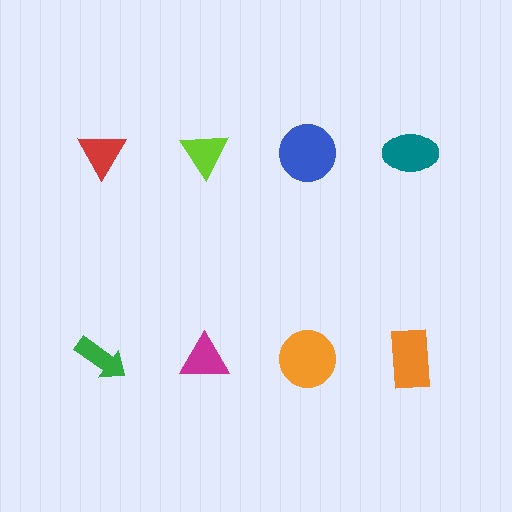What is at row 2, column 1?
A green arrow.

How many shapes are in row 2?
4 shapes.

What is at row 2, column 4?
An orange rectangle.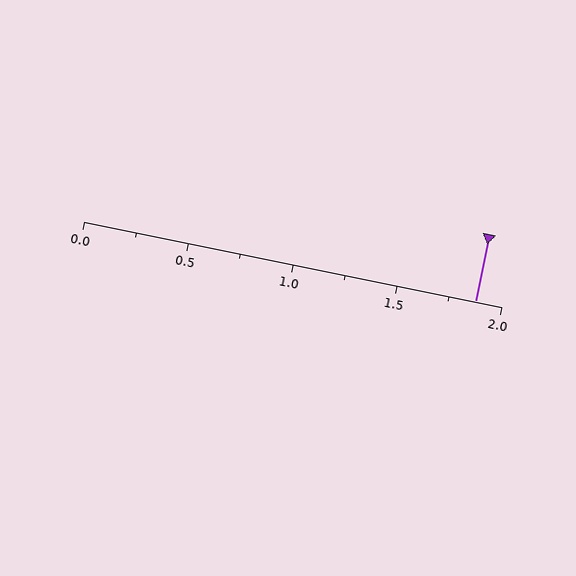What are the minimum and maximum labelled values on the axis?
The axis runs from 0.0 to 2.0.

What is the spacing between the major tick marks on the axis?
The major ticks are spaced 0.5 apart.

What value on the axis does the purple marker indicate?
The marker indicates approximately 1.88.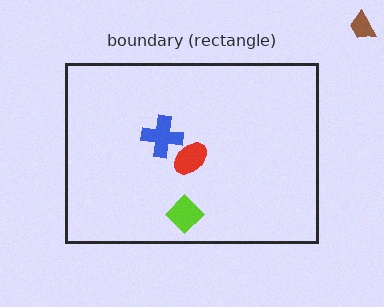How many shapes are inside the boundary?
3 inside, 1 outside.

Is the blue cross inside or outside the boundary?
Inside.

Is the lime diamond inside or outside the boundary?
Inside.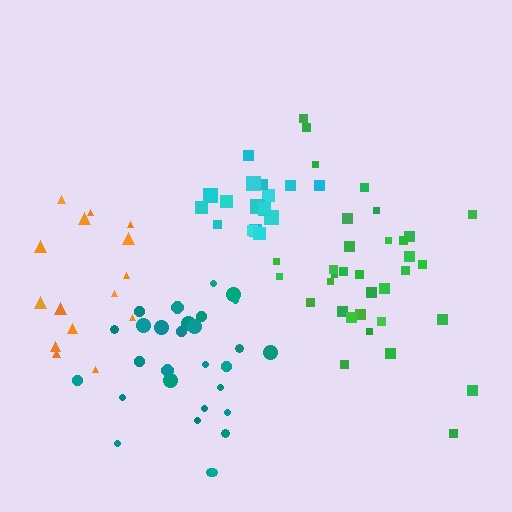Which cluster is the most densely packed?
Cyan.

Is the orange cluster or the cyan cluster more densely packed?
Cyan.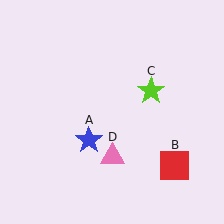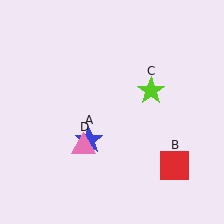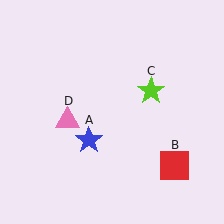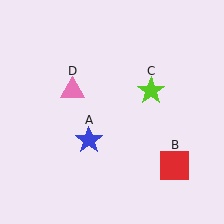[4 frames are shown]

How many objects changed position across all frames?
1 object changed position: pink triangle (object D).